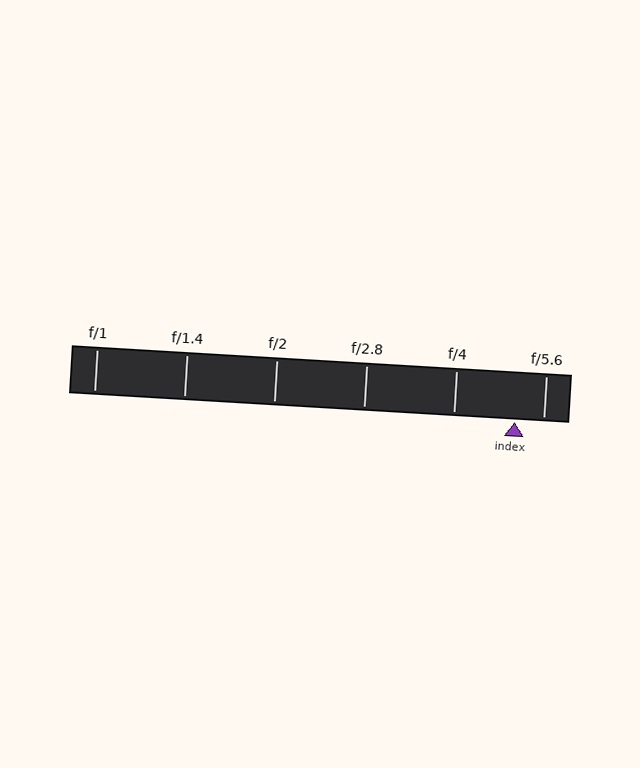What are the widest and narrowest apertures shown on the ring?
The widest aperture shown is f/1 and the narrowest is f/5.6.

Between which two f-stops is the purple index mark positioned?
The index mark is between f/4 and f/5.6.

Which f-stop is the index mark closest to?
The index mark is closest to f/5.6.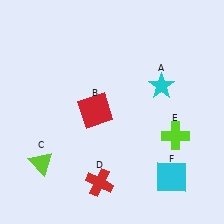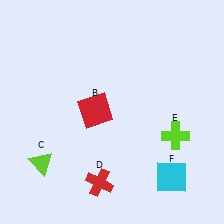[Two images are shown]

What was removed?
The cyan star (A) was removed in Image 2.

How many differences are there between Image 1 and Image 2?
There is 1 difference between the two images.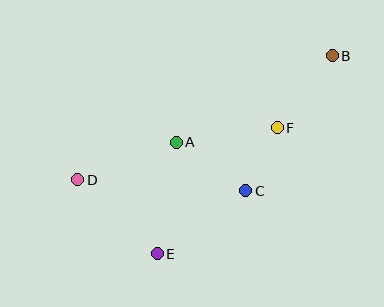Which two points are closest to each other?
Points C and F are closest to each other.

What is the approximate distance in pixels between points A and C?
The distance between A and C is approximately 85 pixels.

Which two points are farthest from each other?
Points B and D are farthest from each other.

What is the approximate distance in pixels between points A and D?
The distance between A and D is approximately 105 pixels.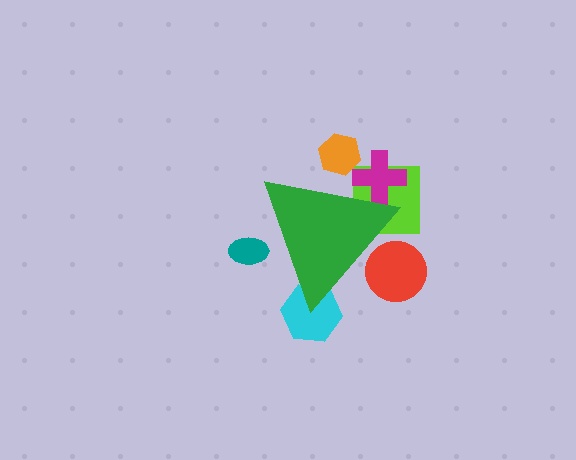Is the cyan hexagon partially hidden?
Yes, the cyan hexagon is partially hidden behind the green triangle.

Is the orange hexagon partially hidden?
Yes, the orange hexagon is partially hidden behind the green triangle.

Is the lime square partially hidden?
Yes, the lime square is partially hidden behind the green triangle.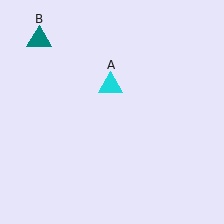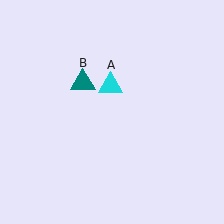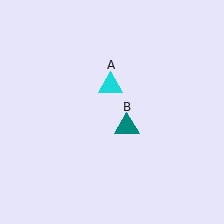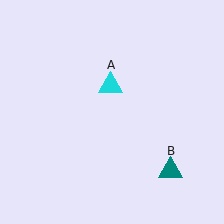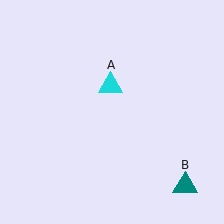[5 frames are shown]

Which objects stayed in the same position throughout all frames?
Cyan triangle (object A) remained stationary.